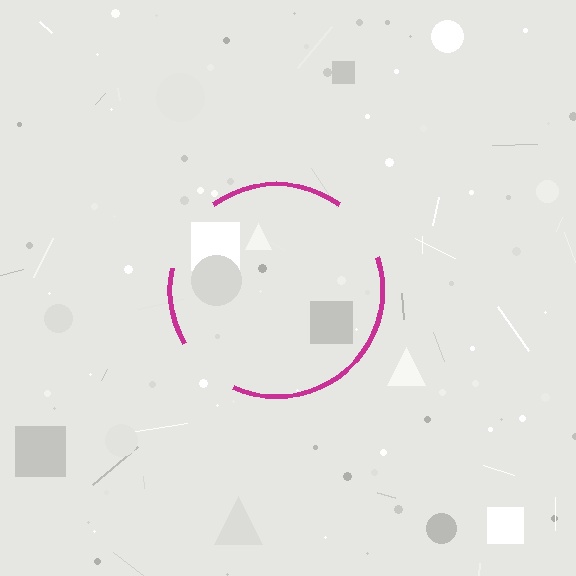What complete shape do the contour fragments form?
The contour fragments form a circle.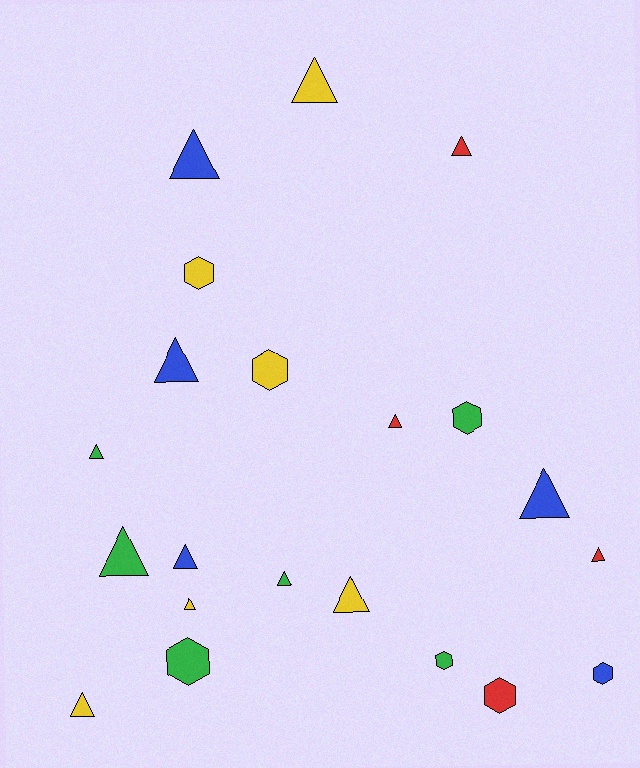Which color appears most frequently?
Green, with 6 objects.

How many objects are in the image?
There are 21 objects.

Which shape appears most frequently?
Triangle, with 14 objects.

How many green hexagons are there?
There are 3 green hexagons.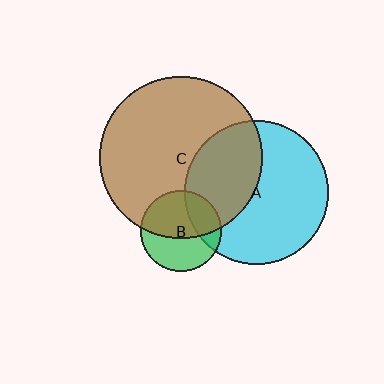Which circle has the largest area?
Circle C (brown).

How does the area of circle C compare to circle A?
Approximately 1.3 times.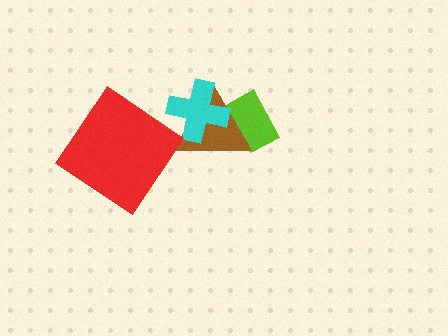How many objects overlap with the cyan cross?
1 object overlaps with the cyan cross.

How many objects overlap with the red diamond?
0 objects overlap with the red diamond.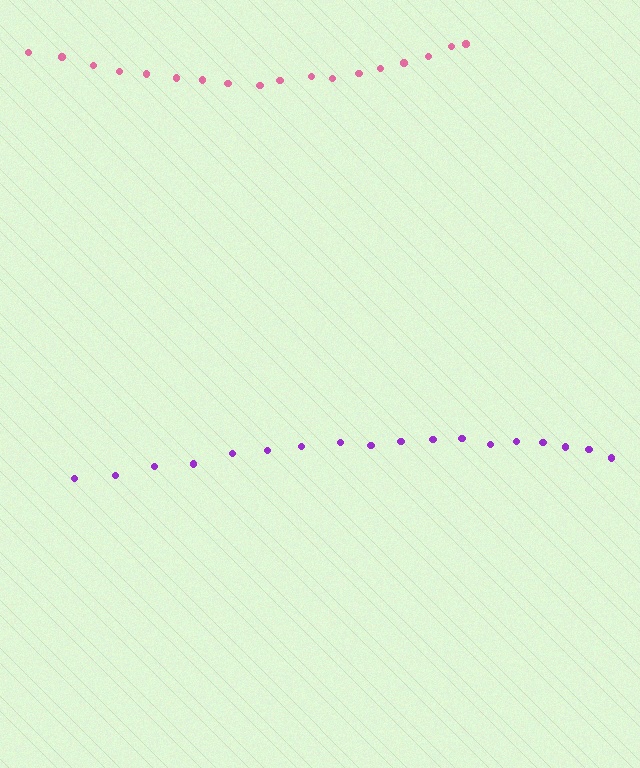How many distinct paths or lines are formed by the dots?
There are 2 distinct paths.